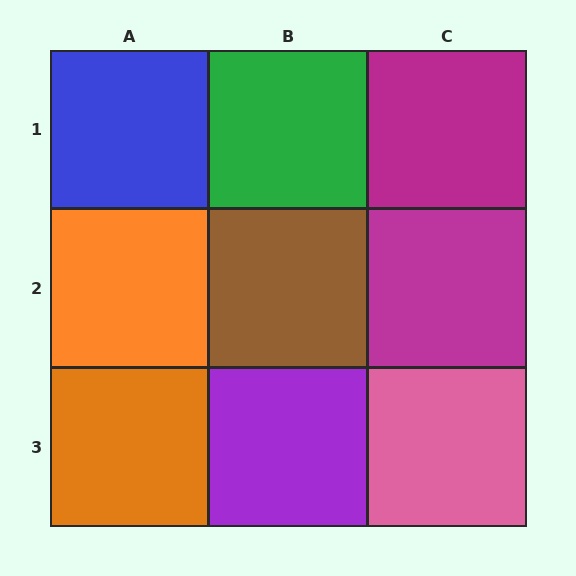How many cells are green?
1 cell is green.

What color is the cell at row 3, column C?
Pink.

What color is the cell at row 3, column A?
Orange.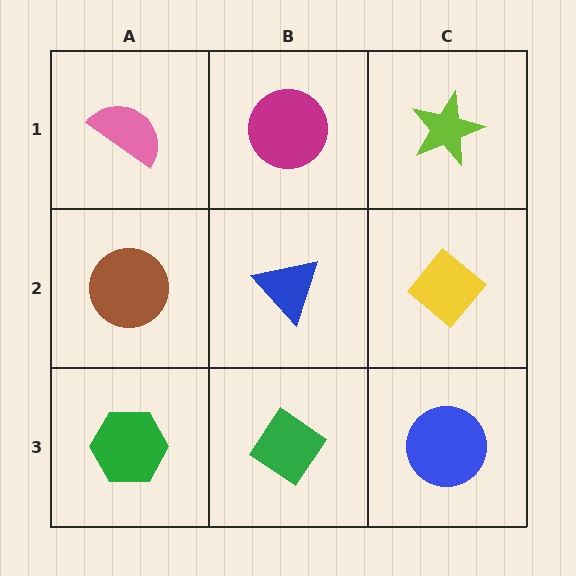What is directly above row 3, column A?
A brown circle.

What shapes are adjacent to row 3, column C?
A yellow diamond (row 2, column C), a green diamond (row 3, column B).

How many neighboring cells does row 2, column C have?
3.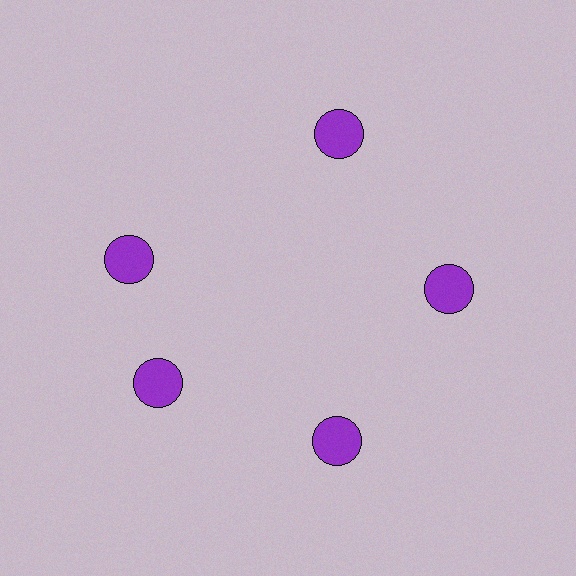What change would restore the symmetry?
The symmetry would be restored by rotating it back into even spacing with its neighbors so that all 5 circles sit at equal angles and equal distance from the center.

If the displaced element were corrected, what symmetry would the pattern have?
It would have 5-fold rotational symmetry — the pattern would map onto itself every 72 degrees.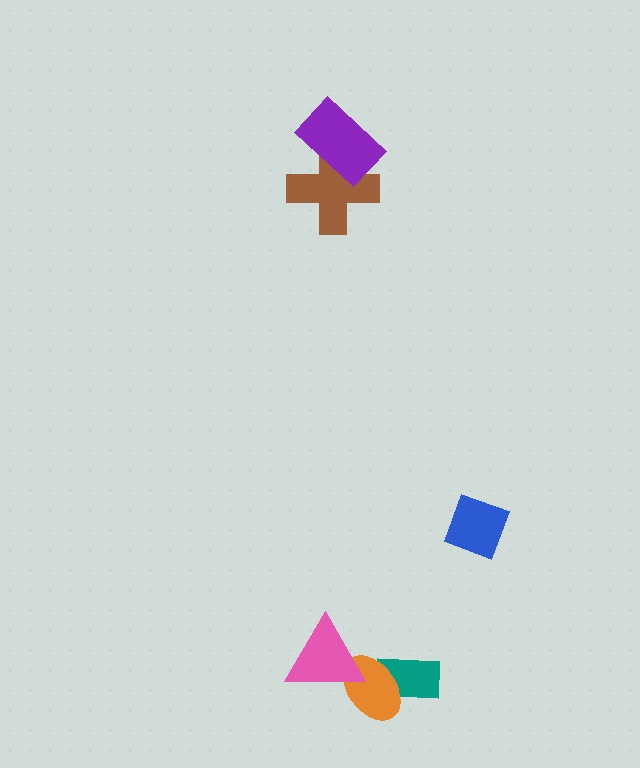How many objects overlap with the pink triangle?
1 object overlaps with the pink triangle.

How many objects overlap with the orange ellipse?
2 objects overlap with the orange ellipse.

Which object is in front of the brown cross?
The purple rectangle is in front of the brown cross.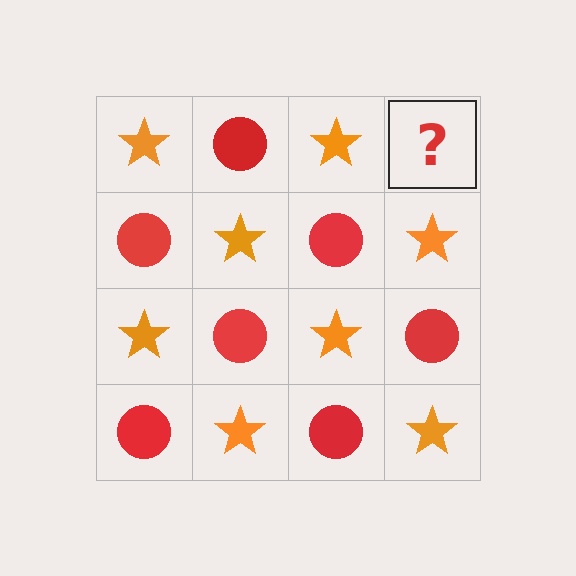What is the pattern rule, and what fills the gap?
The rule is that it alternates orange star and red circle in a checkerboard pattern. The gap should be filled with a red circle.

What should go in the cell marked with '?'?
The missing cell should contain a red circle.